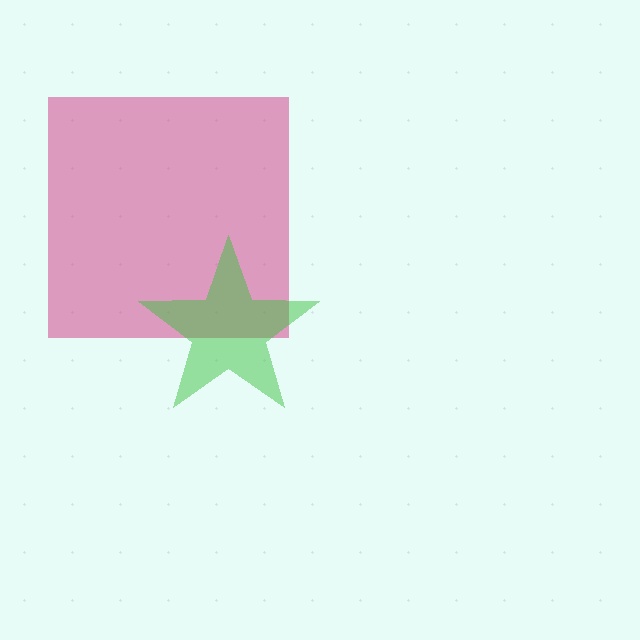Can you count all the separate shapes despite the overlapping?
Yes, there are 2 separate shapes.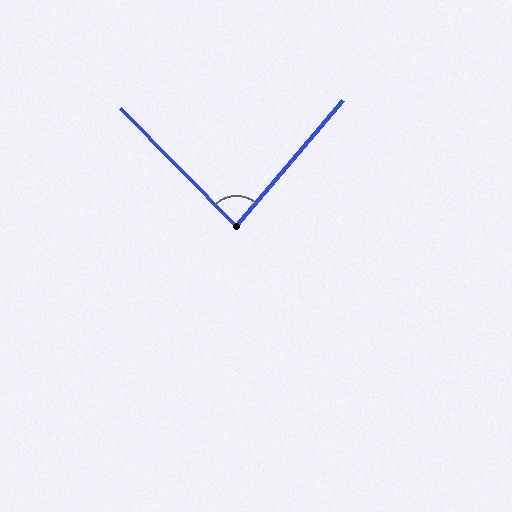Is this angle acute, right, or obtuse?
It is acute.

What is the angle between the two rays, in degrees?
Approximately 85 degrees.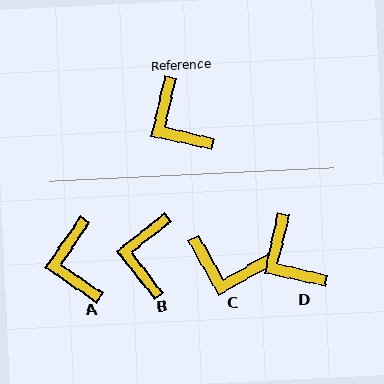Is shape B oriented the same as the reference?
No, it is off by about 39 degrees.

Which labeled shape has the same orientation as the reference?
D.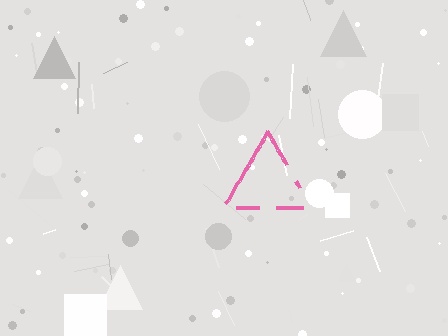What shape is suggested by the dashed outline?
The dashed outline suggests a triangle.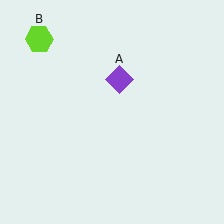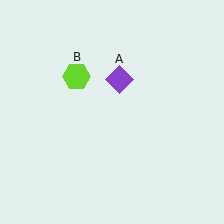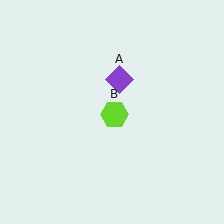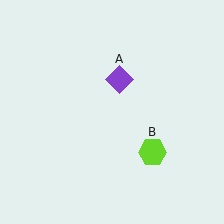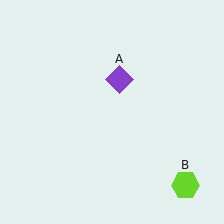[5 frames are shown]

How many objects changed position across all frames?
1 object changed position: lime hexagon (object B).